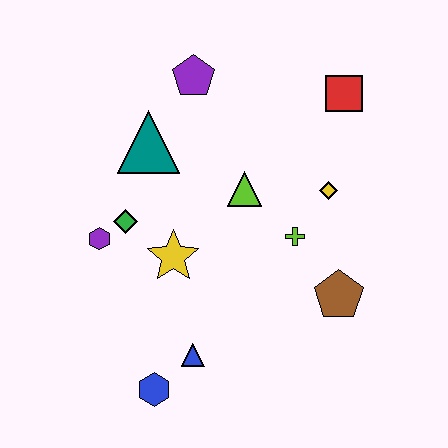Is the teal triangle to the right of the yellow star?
No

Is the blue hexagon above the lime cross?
No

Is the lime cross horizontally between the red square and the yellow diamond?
No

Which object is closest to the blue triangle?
The blue hexagon is closest to the blue triangle.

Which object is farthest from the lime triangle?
The blue hexagon is farthest from the lime triangle.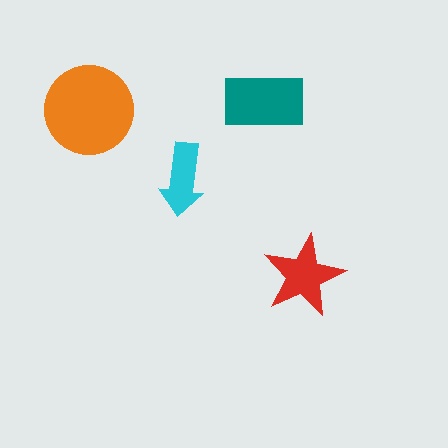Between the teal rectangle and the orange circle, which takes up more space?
The orange circle.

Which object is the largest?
The orange circle.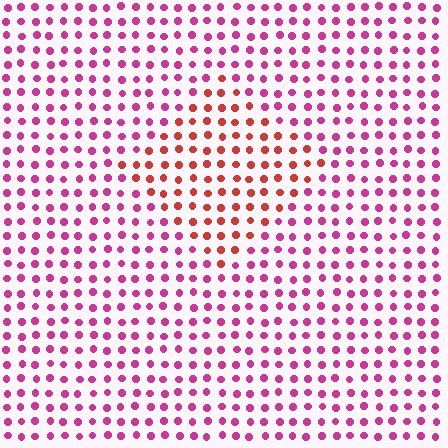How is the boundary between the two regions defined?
The boundary is defined purely by a slight shift in hue (about 41 degrees). Spacing, size, and orientation are identical on both sides.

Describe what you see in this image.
The image is filled with small magenta elements in a uniform arrangement. A diamond-shaped region is visible where the elements are tinted to a slightly different hue, forming a subtle color boundary.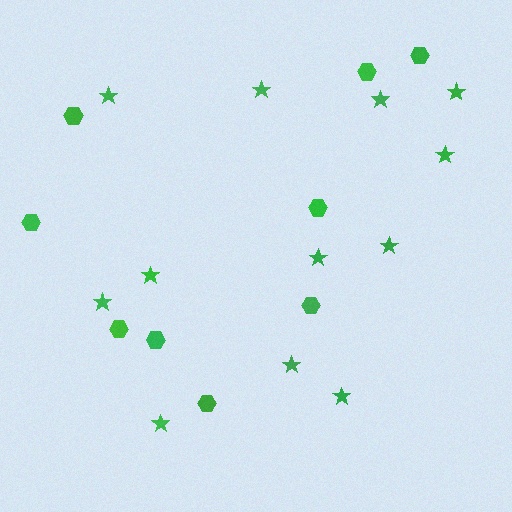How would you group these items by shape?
There are 2 groups: one group of stars (12) and one group of hexagons (9).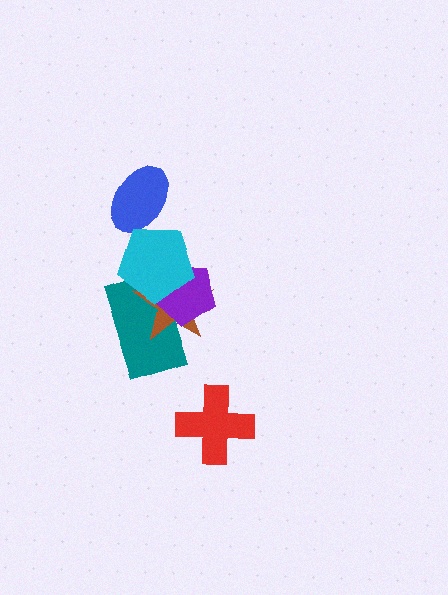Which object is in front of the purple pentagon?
The cyan pentagon is in front of the purple pentagon.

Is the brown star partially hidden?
Yes, it is partially covered by another shape.